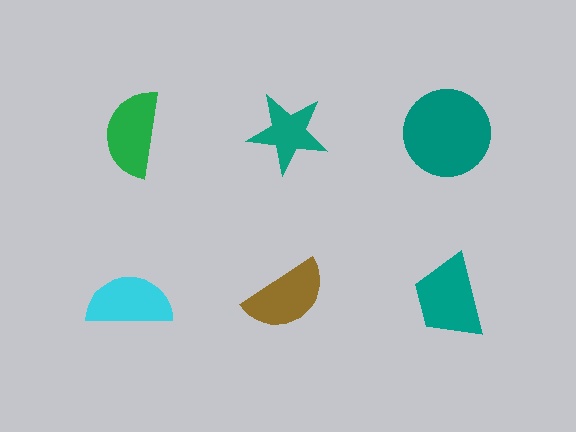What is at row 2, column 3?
A teal trapezoid.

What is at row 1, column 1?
A green semicircle.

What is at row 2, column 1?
A cyan semicircle.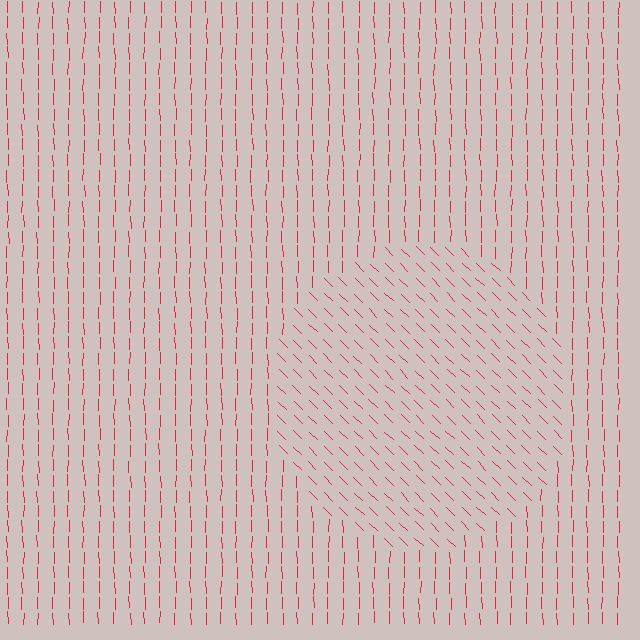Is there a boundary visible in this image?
Yes, there is a texture boundary formed by a change in line orientation.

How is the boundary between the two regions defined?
The boundary is defined purely by a change in line orientation (approximately 45 degrees difference). All lines are the same color and thickness.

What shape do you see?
I see a circle.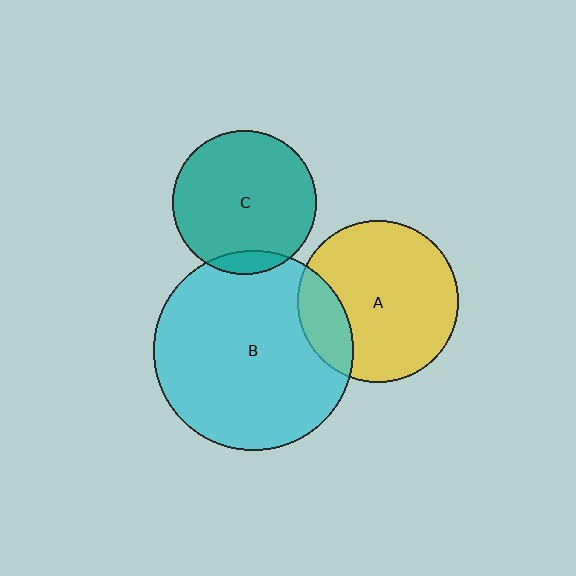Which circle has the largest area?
Circle B (cyan).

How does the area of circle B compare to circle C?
Approximately 1.9 times.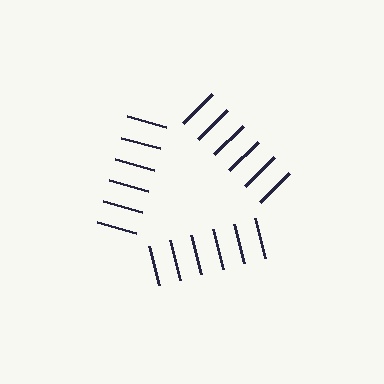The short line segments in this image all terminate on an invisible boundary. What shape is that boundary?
An illusory triangle — the line segments terminate on its edges but no continuous stroke is drawn.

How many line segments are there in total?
18 — 6 along each of the 3 edges.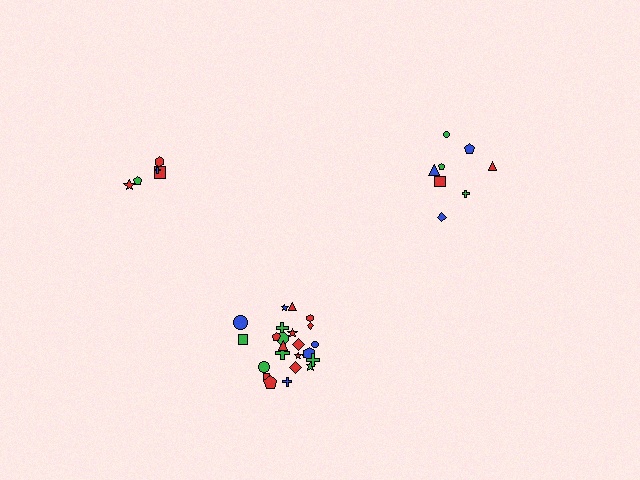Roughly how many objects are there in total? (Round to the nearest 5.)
Roughly 40 objects in total.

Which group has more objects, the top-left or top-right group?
The top-right group.